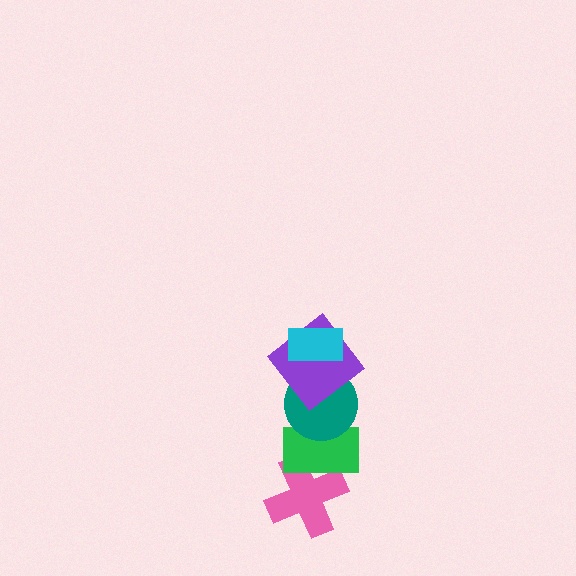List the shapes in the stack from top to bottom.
From top to bottom: the cyan rectangle, the purple diamond, the teal circle, the green rectangle, the pink cross.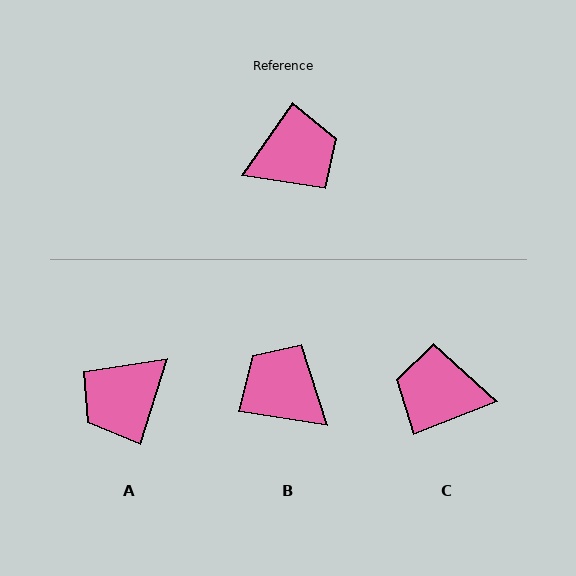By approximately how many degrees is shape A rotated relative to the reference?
Approximately 162 degrees clockwise.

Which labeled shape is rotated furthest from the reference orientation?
A, about 162 degrees away.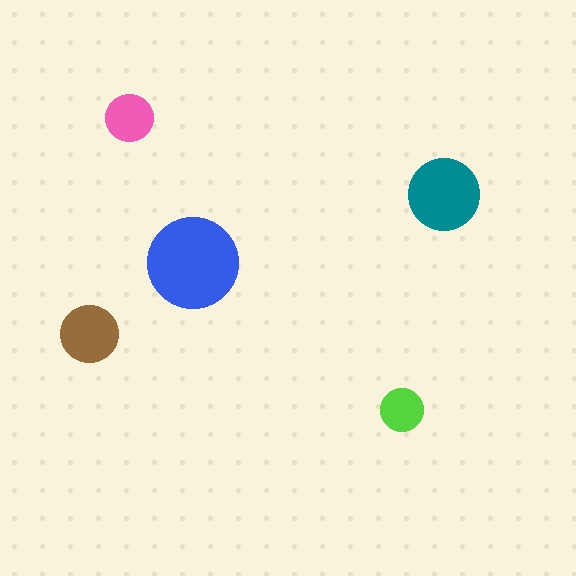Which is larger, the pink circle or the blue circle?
The blue one.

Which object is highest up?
The pink circle is topmost.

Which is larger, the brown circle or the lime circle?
The brown one.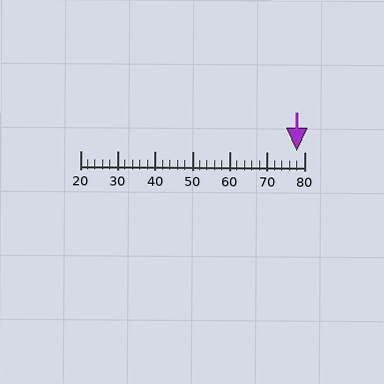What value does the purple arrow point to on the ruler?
The purple arrow points to approximately 78.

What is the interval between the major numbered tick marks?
The major tick marks are spaced 10 units apart.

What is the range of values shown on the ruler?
The ruler shows values from 20 to 80.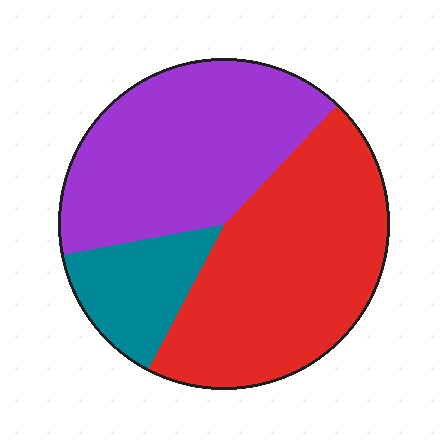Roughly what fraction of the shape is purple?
Purple takes up about two fifths (2/5) of the shape.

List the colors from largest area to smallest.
From largest to smallest: red, purple, teal.